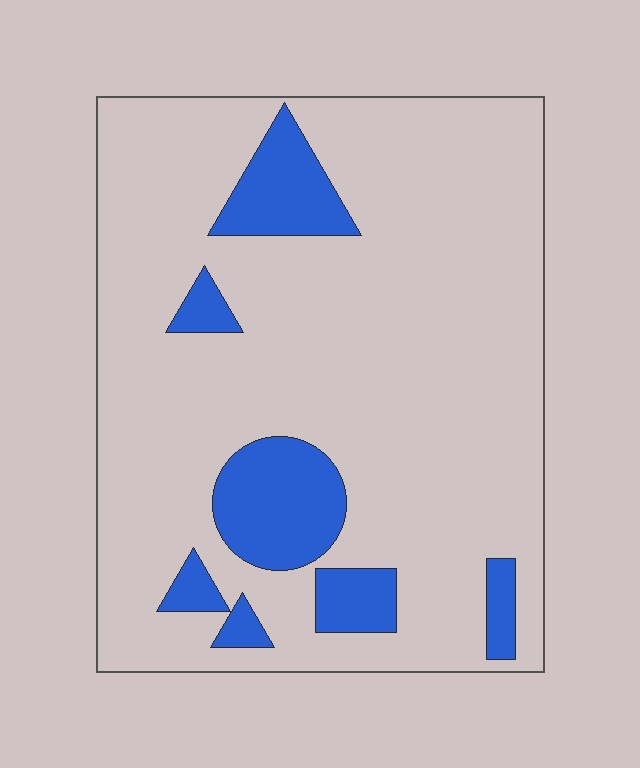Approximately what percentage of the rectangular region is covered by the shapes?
Approximately 15%.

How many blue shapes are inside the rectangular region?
7.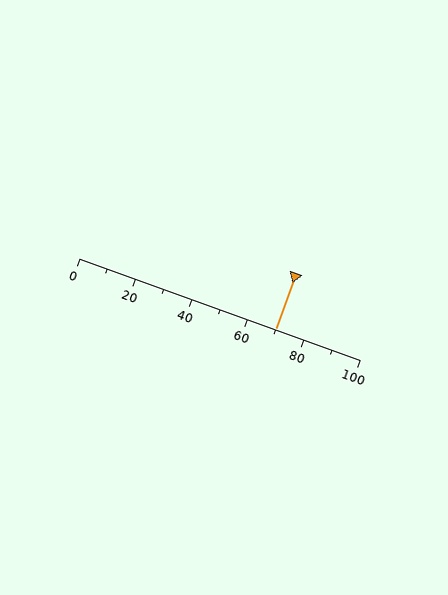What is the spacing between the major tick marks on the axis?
The major ticks are spaced 20 apart.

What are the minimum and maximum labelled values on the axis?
The axis runs from 0 to 100.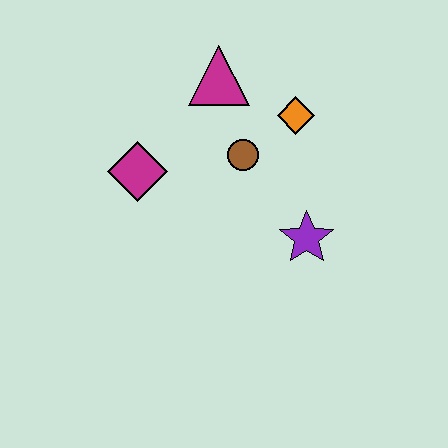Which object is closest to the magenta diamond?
The brown circle is closest to the magenta diamond.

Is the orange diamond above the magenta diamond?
Yes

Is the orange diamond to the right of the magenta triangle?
Yes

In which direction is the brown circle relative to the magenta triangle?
The brown circle is below the magenta triangle.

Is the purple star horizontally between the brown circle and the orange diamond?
No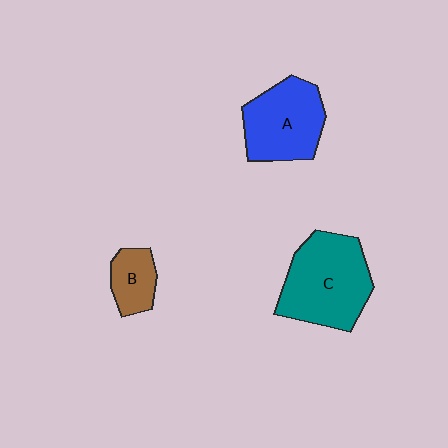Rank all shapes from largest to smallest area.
From largest to smallest: C (teal), A (blue), B (brown).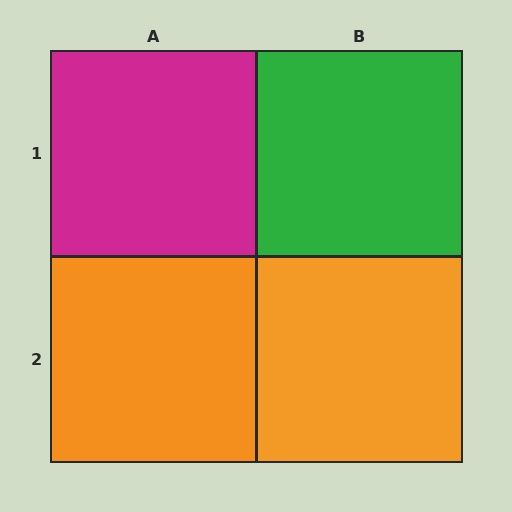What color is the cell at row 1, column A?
Magenta.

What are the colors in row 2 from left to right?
Orange, orange.